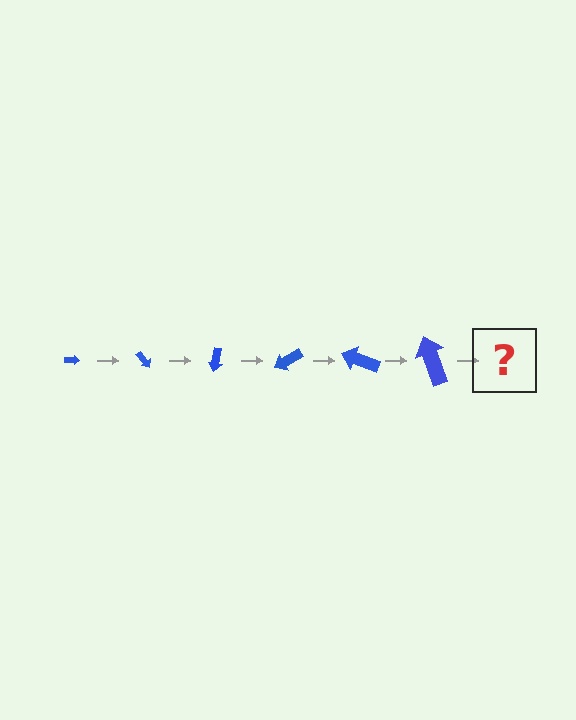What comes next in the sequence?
The next element should be an arrow, larger than the previous one and rotated 300 degrees from the start.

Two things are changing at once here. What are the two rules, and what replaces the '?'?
The two rules are that the arrow grows larger each step and it rotates 50 degrees each step. The '?' should be an arrow, larger than the previous one and rotated 300 degrees from the start.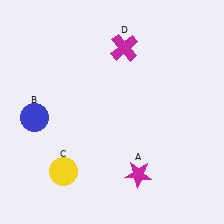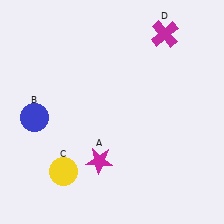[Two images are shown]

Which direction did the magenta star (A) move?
The magenta star (A) moved left.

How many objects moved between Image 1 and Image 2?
2 objects moved between the two images.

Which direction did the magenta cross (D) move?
The magenta cross (D) moved right.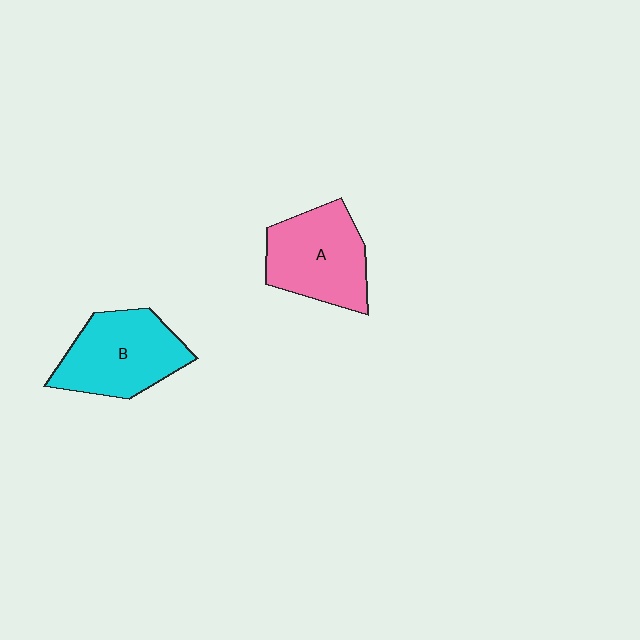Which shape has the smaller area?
Shape A (pink).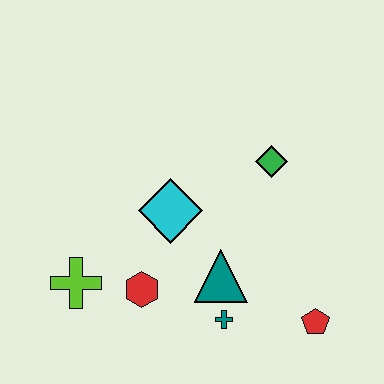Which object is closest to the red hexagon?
The lime cross is closest to the red hexagon.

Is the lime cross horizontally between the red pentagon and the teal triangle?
No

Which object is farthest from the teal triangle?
The lime cross is farthest from the teal triangle.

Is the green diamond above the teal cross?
Yes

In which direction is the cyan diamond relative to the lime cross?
The cyan diamond is to the right of the lime cross.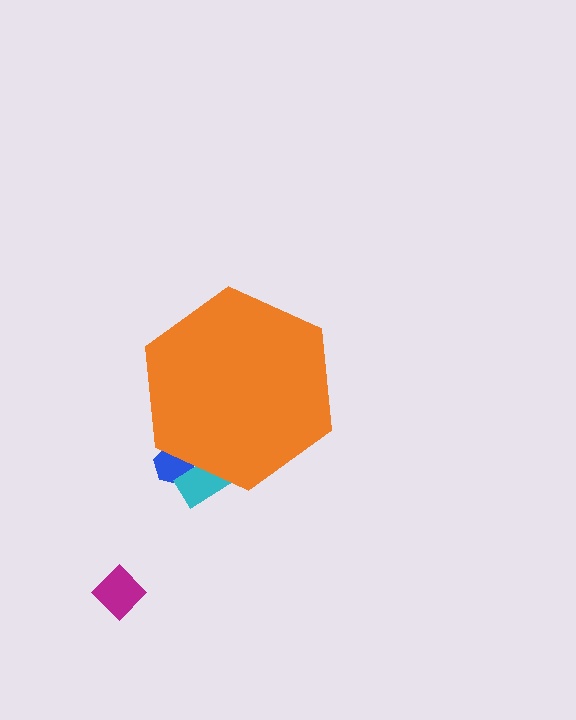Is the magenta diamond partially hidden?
No, the magenta diamond is fully visible.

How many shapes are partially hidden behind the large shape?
2 shapes are partially hidden.